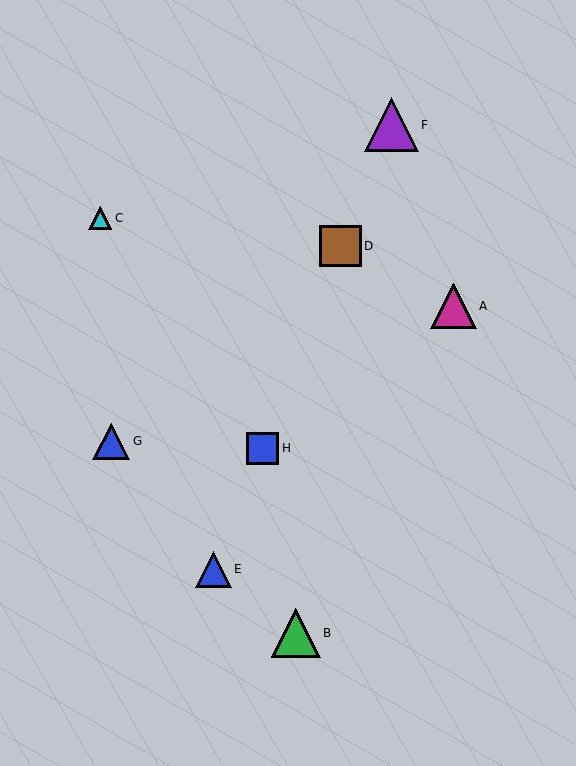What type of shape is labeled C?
Shape C is a cyan triangle.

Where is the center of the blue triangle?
The center of the blue triangle is at (111, 441).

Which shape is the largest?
The purple triangle (labeled F) is the largest.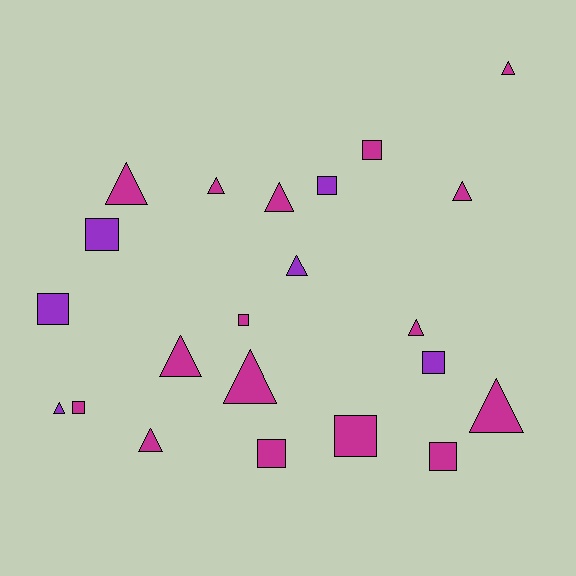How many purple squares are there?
There are 4 purple squares.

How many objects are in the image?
There are 22 objects.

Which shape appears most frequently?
Triangle, with 12 objects.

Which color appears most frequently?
Magenta, with 16 objects.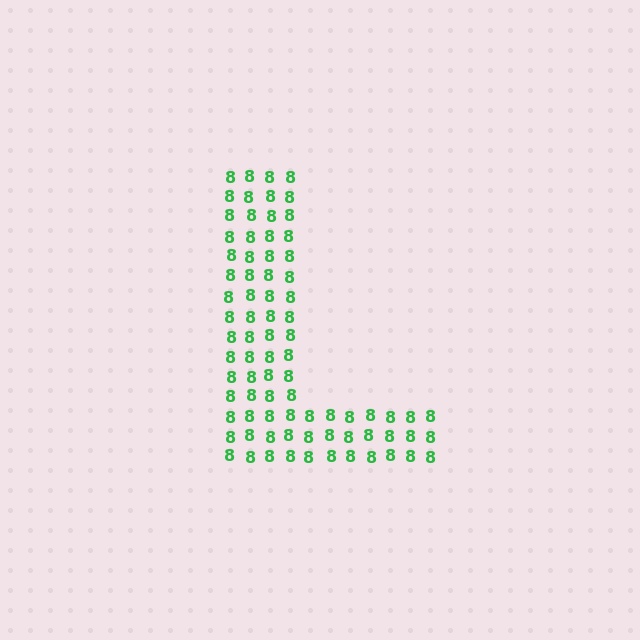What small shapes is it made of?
It is made of small digit 8's.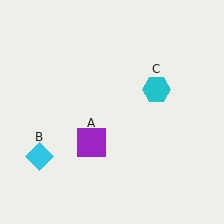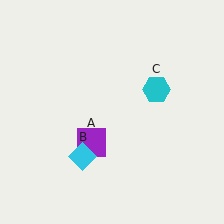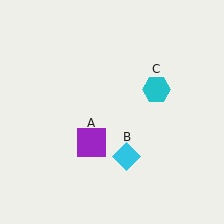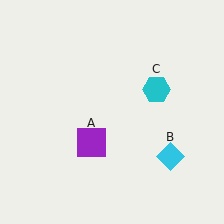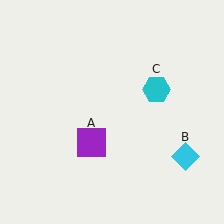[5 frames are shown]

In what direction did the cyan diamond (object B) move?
The cyan diamond (object B) moved right.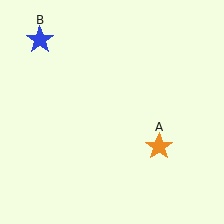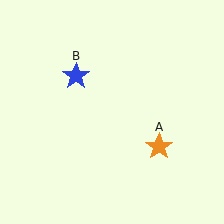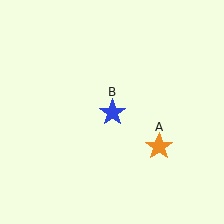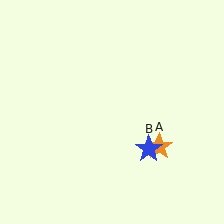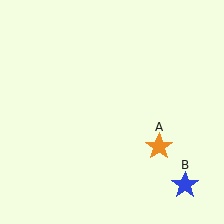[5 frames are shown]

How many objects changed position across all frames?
1 object changed position: blue star (object B).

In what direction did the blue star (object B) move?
The blue star (object B) moved down and to the right.